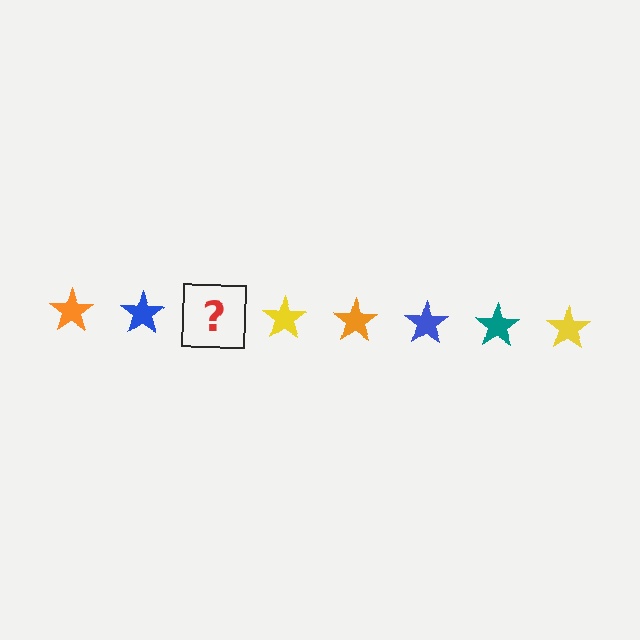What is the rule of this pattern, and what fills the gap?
The rule is that the pattern cycles through orange, blue, teal, yellow stars. The gap should be filled with a teal star.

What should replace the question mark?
The question mark should be replaced with a teal star.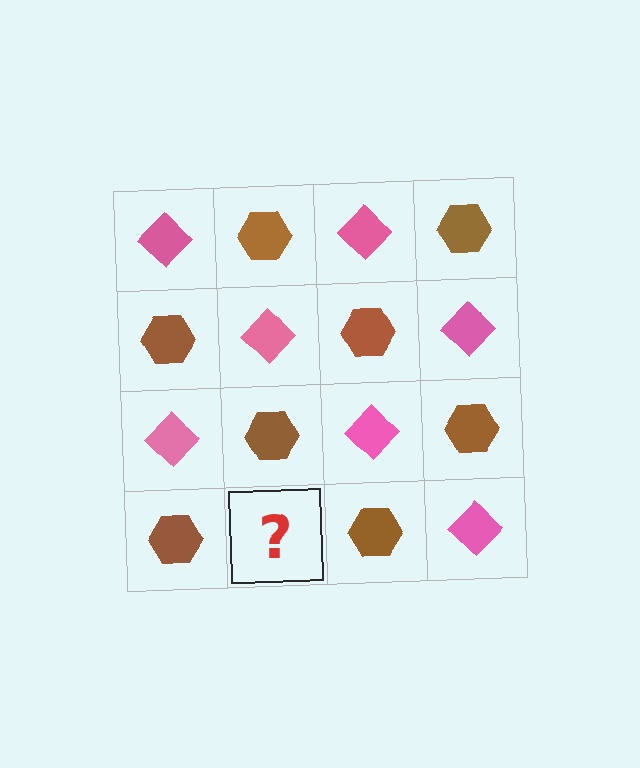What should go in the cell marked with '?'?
The missing cell should contain a pink diamond.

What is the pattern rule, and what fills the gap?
The rule is that it alternates pink diamond and brown hexagon in a checkerboard pattern. The gap should be filled with a pink diamond.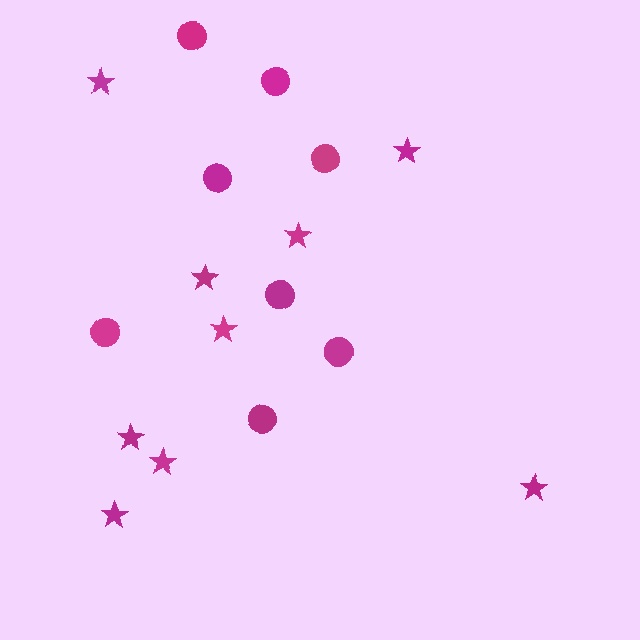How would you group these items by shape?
There are 2 groups: one group of stars (9) and one group of circles (8).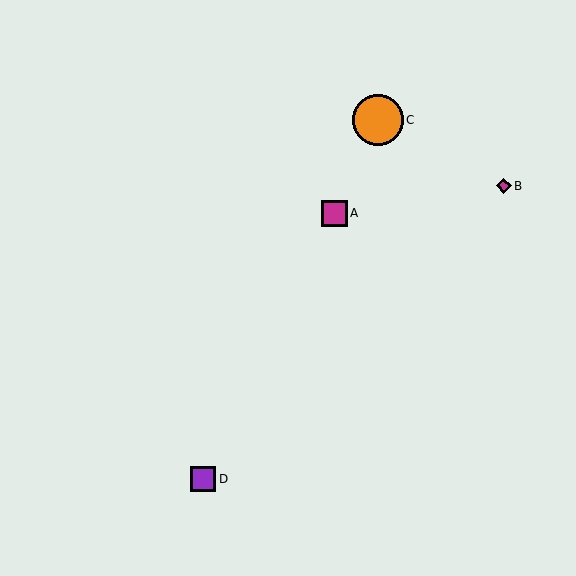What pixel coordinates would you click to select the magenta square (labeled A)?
Click at (334, 213) to select the magenta square A.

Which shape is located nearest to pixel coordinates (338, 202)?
The magenta square (labeled A) at (334, 213) is nearest to that location.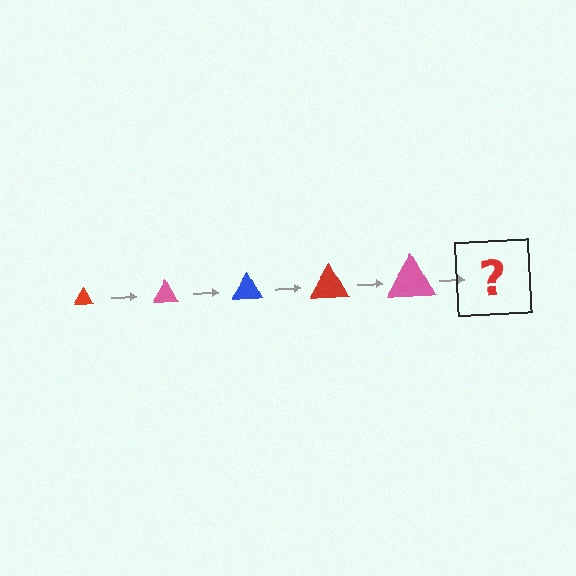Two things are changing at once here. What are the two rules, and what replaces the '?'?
The two rules are that the triangle grows larger each step and the color cycles through red, pink, and blue. The '?' should be a blue triangle, larger than the previous one.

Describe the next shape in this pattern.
It should be a blue triangle, larger than the previous one.